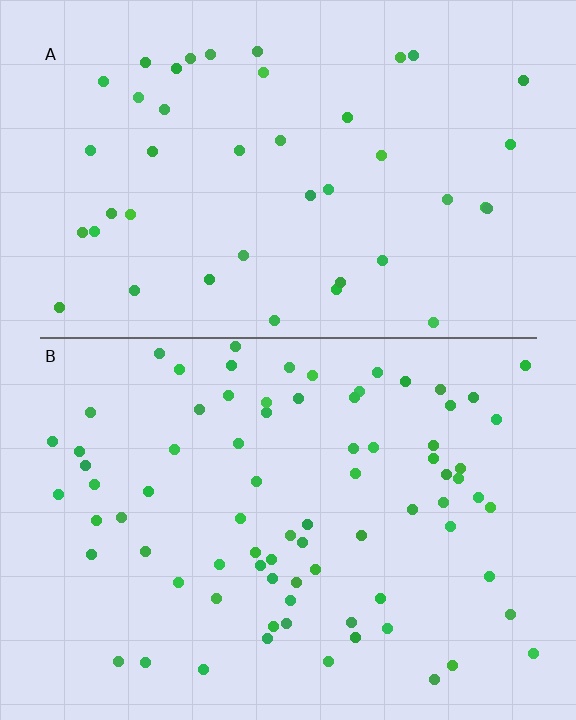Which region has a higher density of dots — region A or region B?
B (the bottom).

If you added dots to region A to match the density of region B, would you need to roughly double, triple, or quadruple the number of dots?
Approximately double.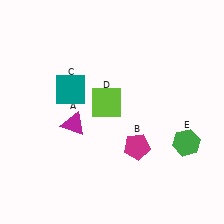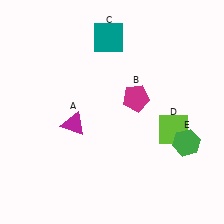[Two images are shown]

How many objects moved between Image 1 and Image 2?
3 objects moved between the two images.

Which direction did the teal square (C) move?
The teal square (C) moved up.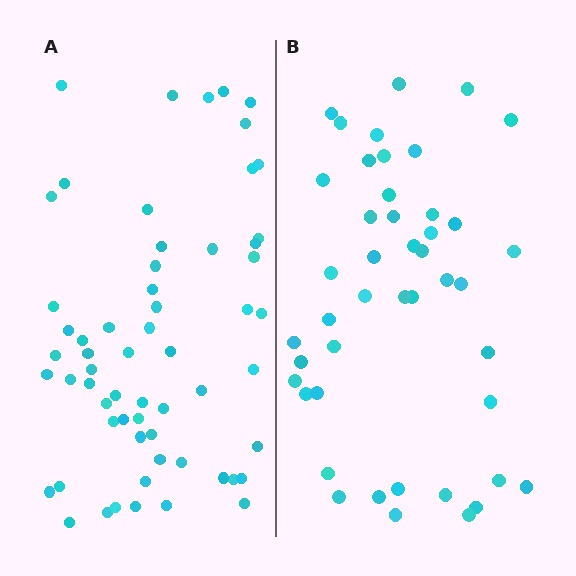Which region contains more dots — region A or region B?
Region A (the left region) has more dots.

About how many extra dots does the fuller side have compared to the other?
Region A has approximately 15 more dots than region B.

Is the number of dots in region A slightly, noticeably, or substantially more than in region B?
Region A has noticeably more, but not dramatically so. The ratio is roughly 1.3 to 1.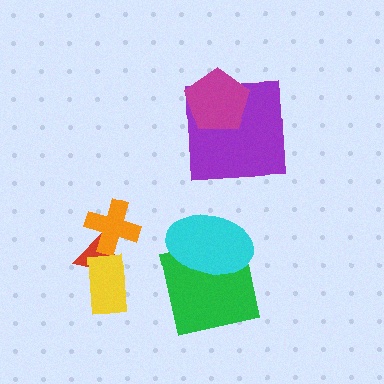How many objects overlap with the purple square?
1 object overlaps with the purple square.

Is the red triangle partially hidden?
Yes, it is partially covered by another shape.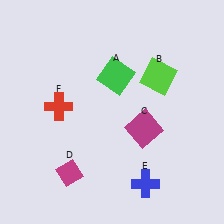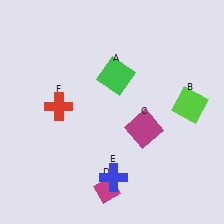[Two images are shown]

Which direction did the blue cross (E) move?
The blue cross (E) moved left.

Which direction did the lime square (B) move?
The lime square (B) moved right.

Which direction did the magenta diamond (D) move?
The magenta diamond (D) moved right.